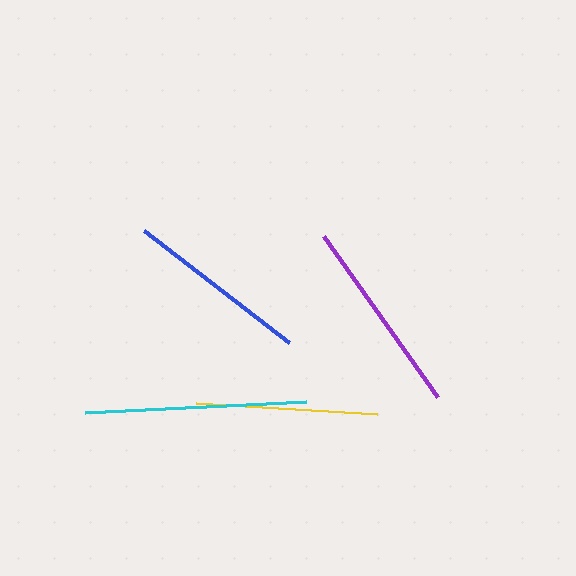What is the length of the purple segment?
The purple segment is approximately 198 pixels long.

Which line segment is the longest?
The cyan line is the longest at approximately 221 pixels.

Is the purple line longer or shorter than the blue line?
The purple line is longer than the blue line.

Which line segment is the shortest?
The yellow line is the shortest at approximately 181 pixels.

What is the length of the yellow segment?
The yellow segment is approximately 181 pixels long.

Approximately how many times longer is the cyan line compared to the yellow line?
The cyan line is approximately 1.2 times the length of the yellow line.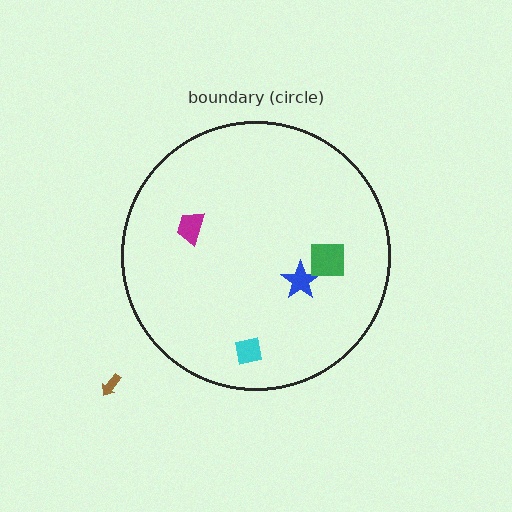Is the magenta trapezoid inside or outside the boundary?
Inside.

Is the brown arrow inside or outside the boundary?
Outside.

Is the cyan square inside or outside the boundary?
Inside.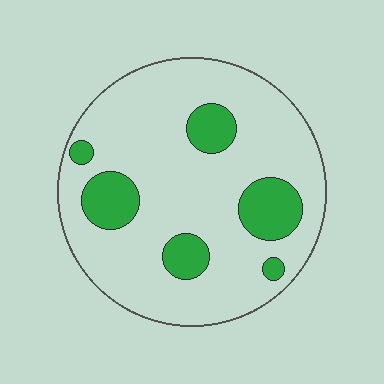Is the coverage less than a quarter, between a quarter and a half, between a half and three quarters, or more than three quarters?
Less than a quarter.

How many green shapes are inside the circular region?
6.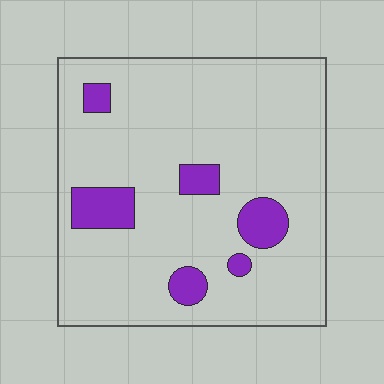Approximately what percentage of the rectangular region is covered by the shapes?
Approximately 10%.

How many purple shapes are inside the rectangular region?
6.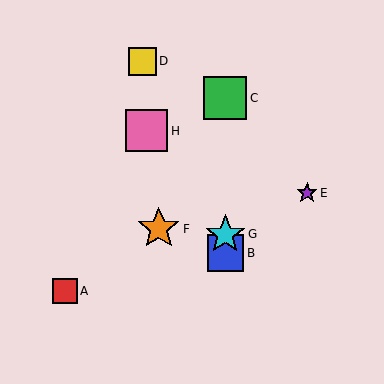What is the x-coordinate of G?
Object G is at x≈225.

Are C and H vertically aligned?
No, C is at x≈225 and H is at x≈147.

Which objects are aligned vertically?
Objects B, C, G are aligned vertically.